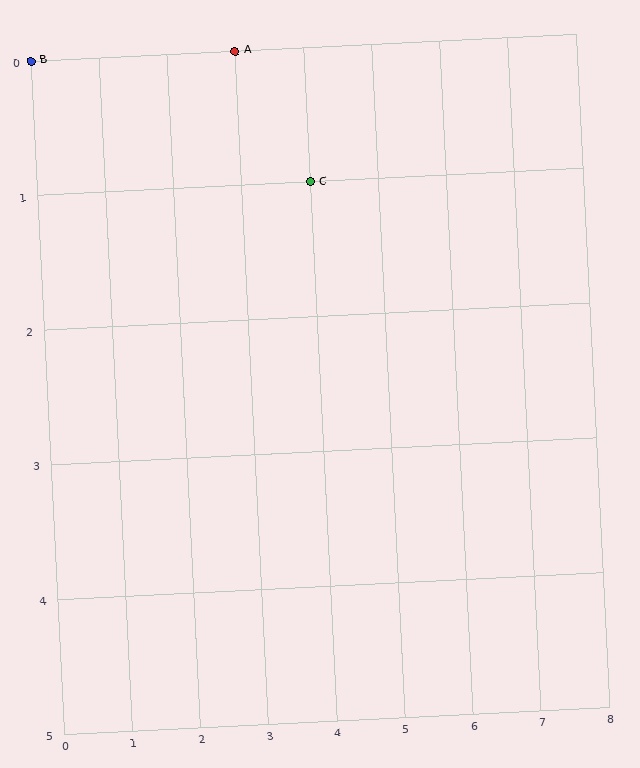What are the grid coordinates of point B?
Point B is at grid coordinates (0, 0).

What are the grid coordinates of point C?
Point C is at grid coordinates (4, 1).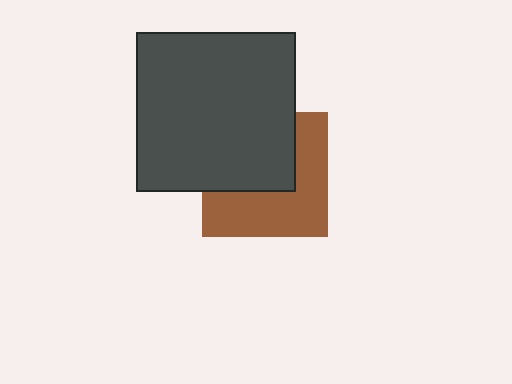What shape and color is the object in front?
The object in front is a dark gray square.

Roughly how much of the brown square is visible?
About half of it is visible (roughly 53%).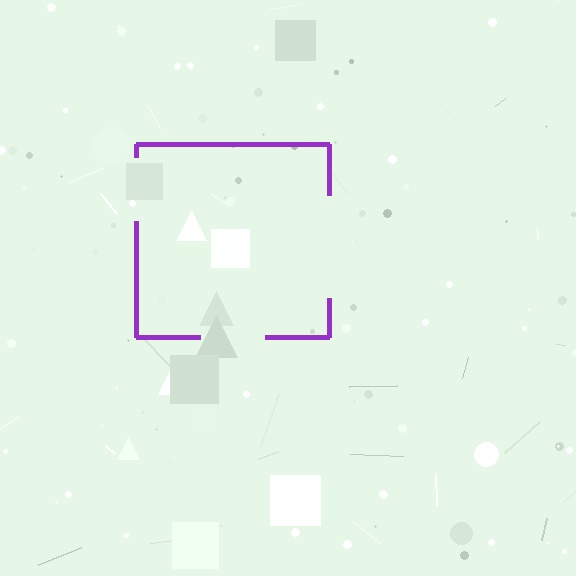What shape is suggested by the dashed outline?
The dashed outline suggests a square.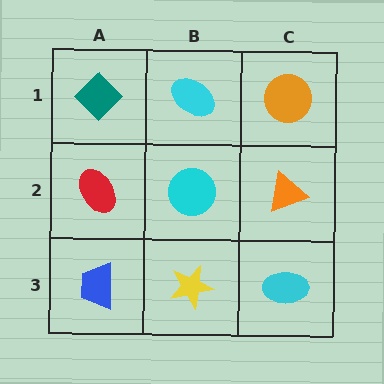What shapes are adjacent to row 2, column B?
A cyan ellipse (row 1, column B), a yellow star (row 3, column B), a red ellipse (row 2, column A), an orange triangle (row 2, column C).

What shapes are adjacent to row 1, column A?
A red ellipse (row 2, column A), a cyan ellipse (row 1, column B).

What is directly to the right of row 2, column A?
A cyan circle.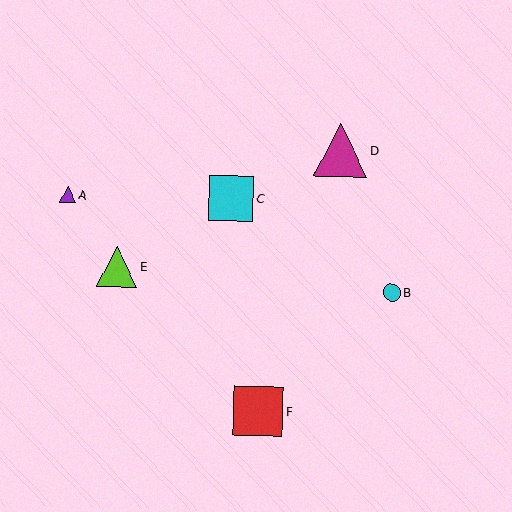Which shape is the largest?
The magenta triangle (labeled D) is the largest.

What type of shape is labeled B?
Shape B is a cyan circle.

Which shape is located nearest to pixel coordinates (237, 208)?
The cyan square (labeled C) at (231, 199) is nearest to that location.